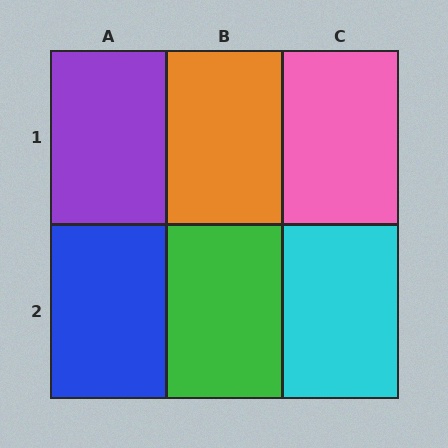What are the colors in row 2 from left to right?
Blue, green, cyan.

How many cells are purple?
1 cell is purple.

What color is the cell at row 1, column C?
Pink.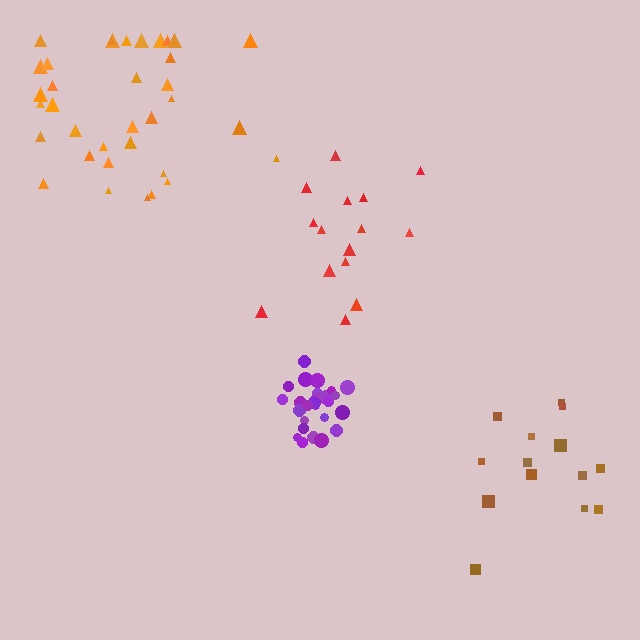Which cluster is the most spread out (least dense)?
Red.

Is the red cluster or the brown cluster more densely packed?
Brown.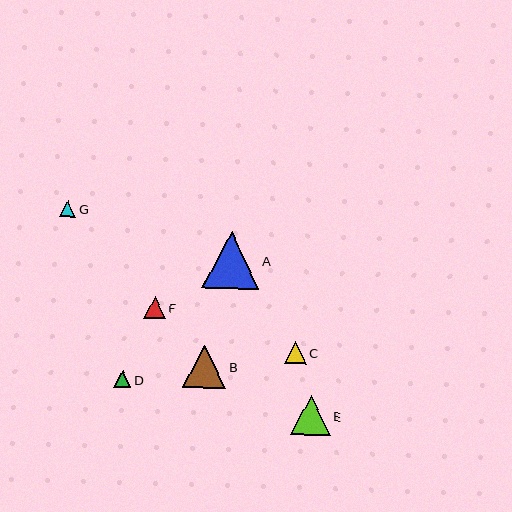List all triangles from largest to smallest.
From largest to smallest: A, B, E, C, F, D, G.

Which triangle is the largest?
Triangle A is the largest with a size of approximately 57 pixels.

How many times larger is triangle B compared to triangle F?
Triangle B is approximately 2.0 times the size of triangle F.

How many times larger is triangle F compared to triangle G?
Triangle F is approximately 1.4 times the size of triangle G.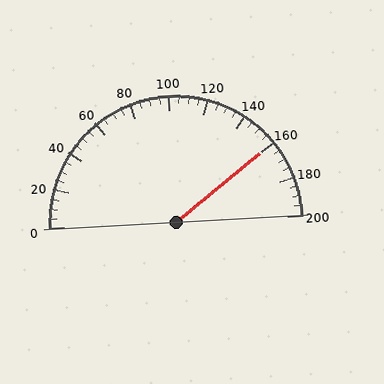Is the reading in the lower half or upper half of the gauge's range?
The reading is in the upper half of the range (0 to 200).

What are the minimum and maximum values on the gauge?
The gauge ranges from 0 to 200.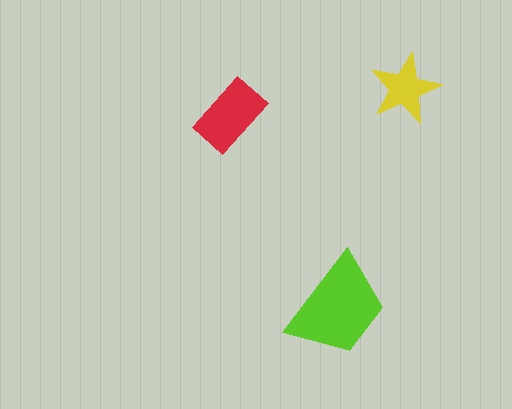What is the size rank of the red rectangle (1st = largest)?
2nd.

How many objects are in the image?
There are 3 objects in the image.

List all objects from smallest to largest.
The yellow star, the red rectangle, the lime trapezoid.